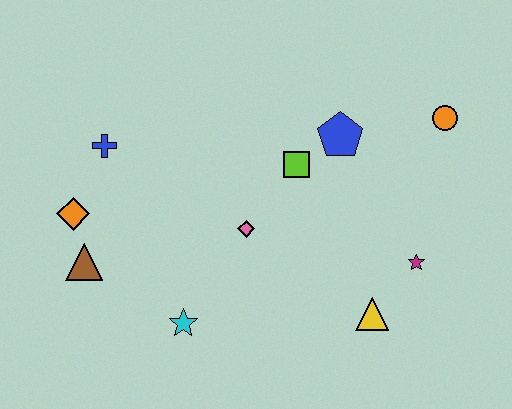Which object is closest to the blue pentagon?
The lime square is closest to the blue pentagon.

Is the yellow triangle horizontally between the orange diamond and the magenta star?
Yes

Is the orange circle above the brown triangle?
Yes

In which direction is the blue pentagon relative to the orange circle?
The blue pentagon is to the left of the orange circle.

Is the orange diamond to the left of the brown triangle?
Yes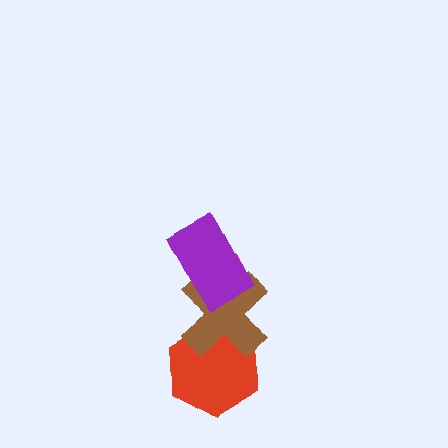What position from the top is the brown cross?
The brown cross is 2nd from the top.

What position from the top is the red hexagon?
The red hexagon is 3rd from the top.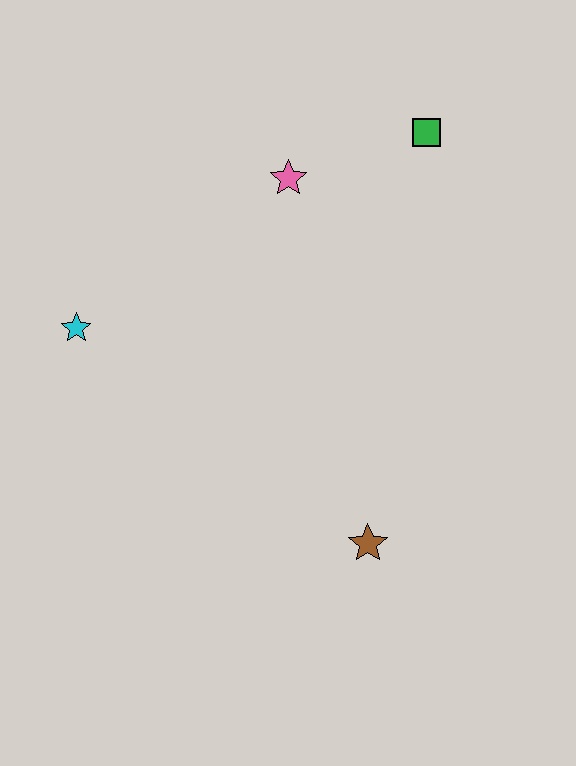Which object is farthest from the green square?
The brown star is farthest from the green square.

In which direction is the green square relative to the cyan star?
The green square is to the right of the cyan star.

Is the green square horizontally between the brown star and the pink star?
No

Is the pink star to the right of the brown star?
No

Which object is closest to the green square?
The pink star is closest to the green square.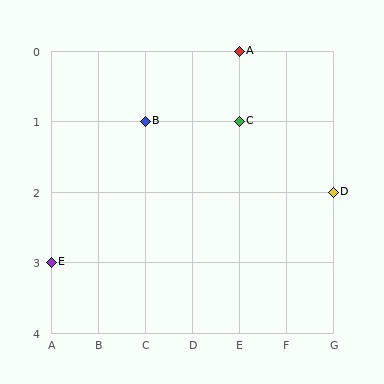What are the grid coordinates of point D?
Point D is at grid coordinates (G, 2).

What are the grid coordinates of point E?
Point E is at grid coordinates (A, 3).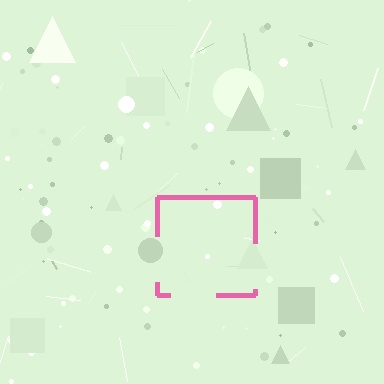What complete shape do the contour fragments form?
The contour fragments form a square.